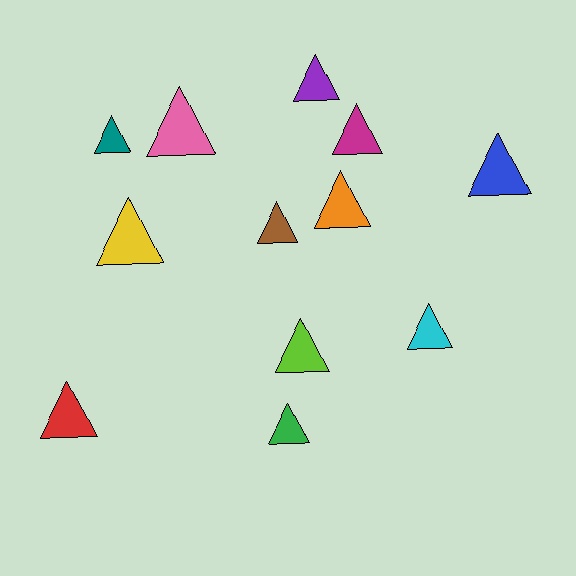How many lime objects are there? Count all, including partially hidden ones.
There is 1 lime object.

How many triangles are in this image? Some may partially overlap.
There are 12 triangles.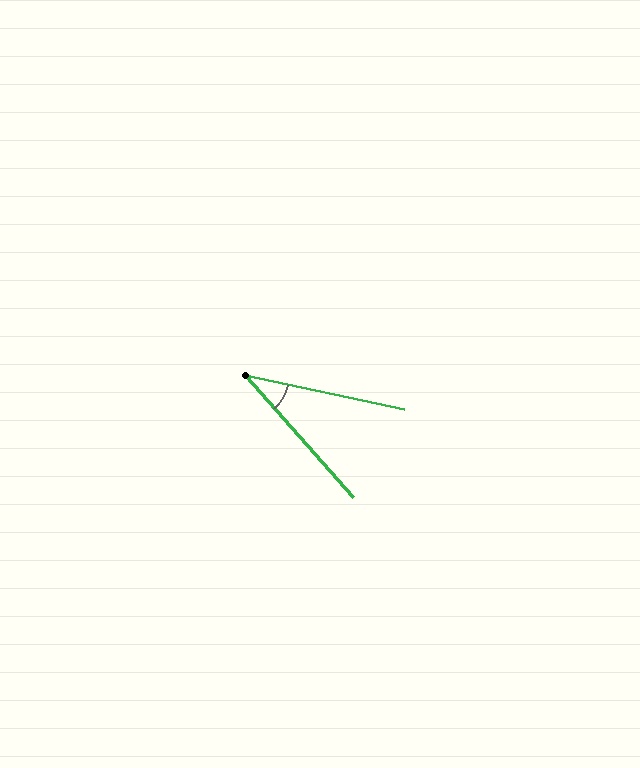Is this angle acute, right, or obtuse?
It is acute.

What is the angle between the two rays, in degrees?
Approximately 36 degrees.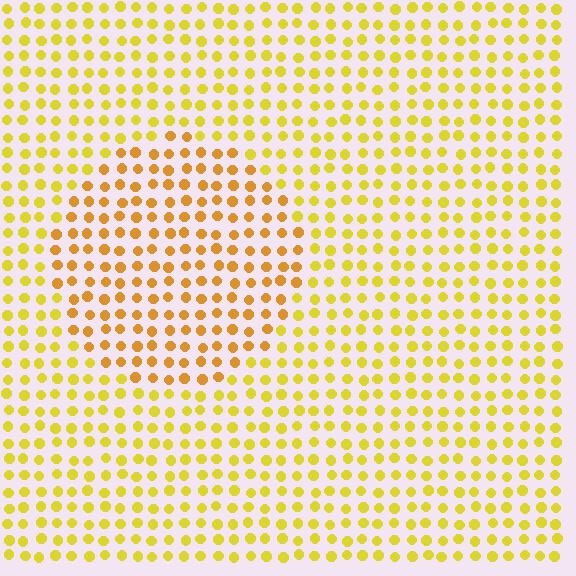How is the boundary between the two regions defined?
The boundary is defined purely by a slight shift in hue (about 23 degrees). Spacing, size, and orientation are identical on both sides.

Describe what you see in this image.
The image is filled with small yellow elements in a uniform arrangement. A circle-shaped region is visible where the elements are tinted to a slightly different hue, forming a subtle color boundary.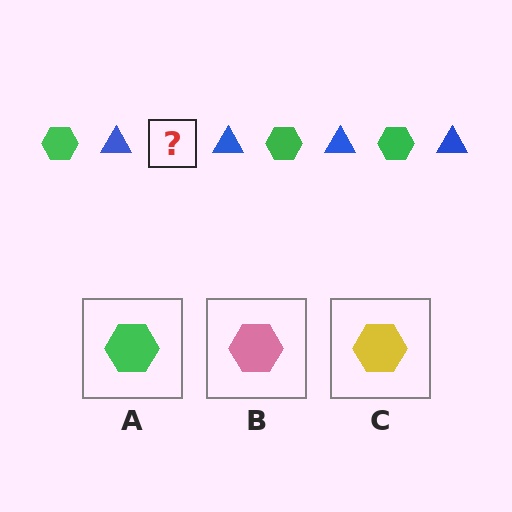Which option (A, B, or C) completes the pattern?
A.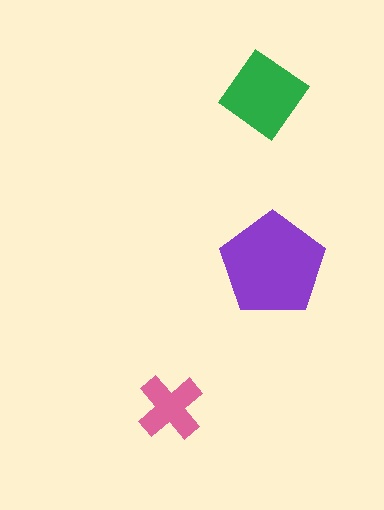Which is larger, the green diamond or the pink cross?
The green diamond.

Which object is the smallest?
The pink cross.